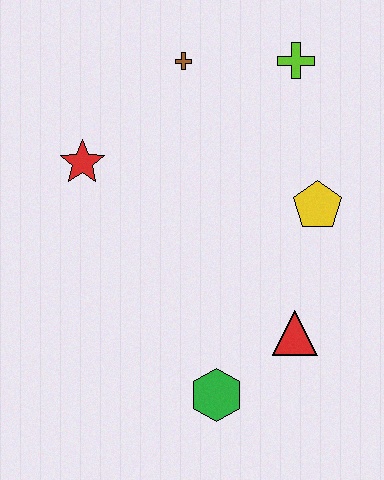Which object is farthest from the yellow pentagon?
The red star is farthest from the yellow pentagon.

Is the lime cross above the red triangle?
Yes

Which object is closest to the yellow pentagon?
The red triangle is closest to the yellow pentagon.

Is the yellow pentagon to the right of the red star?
Yes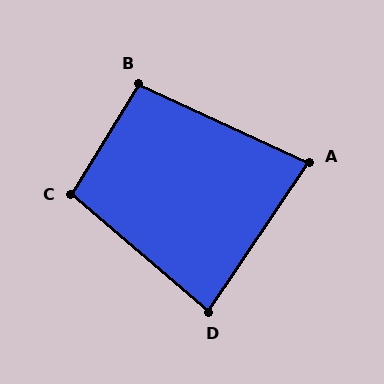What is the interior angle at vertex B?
Approximately 96 degrees (obtuse).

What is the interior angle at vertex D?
Approximately 84 degrees (acute).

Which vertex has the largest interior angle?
C, at approximately 99 degrees.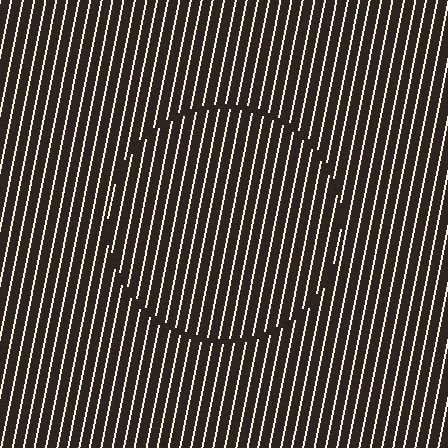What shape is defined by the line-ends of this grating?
An illusory circle. The interior of the shape contains the same grating, shifted by half a period — the contour is defined by the phase discontinuity where line-ends from the inner and outer gratings abut.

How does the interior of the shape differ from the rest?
The interior of the shape contains the same grating, shifted by half a period — the contour is defined by the phase discontinuity where line-ends from the inner and outer gratings abut.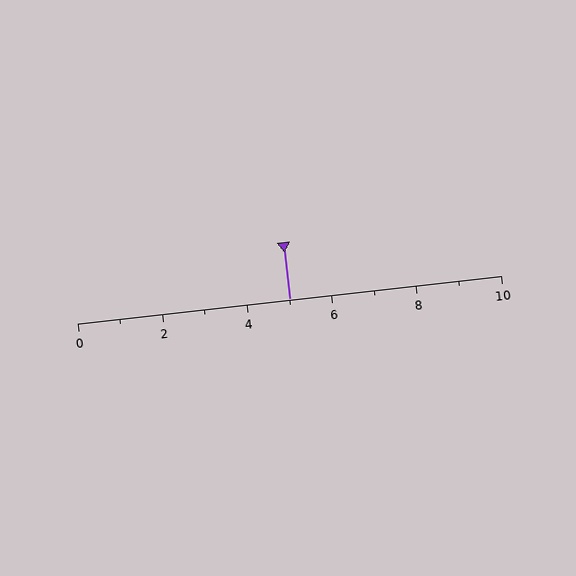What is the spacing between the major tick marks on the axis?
The major ticks are spaced 2 apart.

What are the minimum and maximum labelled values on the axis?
The axis runs from 0 to 10.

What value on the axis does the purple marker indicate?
The marker indicates approximately 5.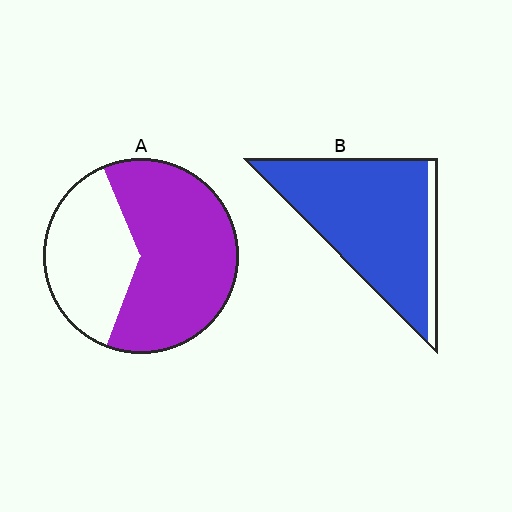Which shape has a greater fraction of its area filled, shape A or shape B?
Shape B.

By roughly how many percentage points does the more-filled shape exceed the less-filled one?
By roughly 30 percentage points (B over A).